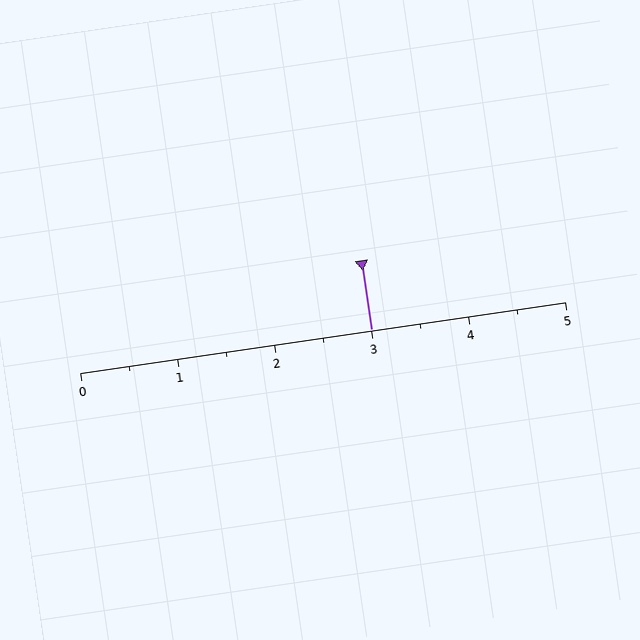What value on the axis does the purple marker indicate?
The marker indicates approximately 3.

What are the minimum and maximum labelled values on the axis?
The axis runs from 0 to 5.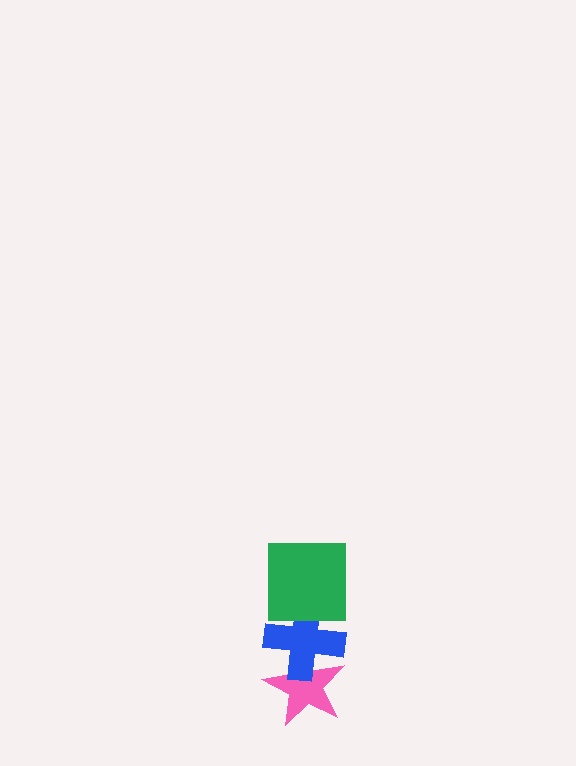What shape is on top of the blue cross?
The green square is on top of the blue cross.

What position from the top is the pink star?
The pink star is 3rd from the top.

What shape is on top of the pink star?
The blue cross is on top of the pink star.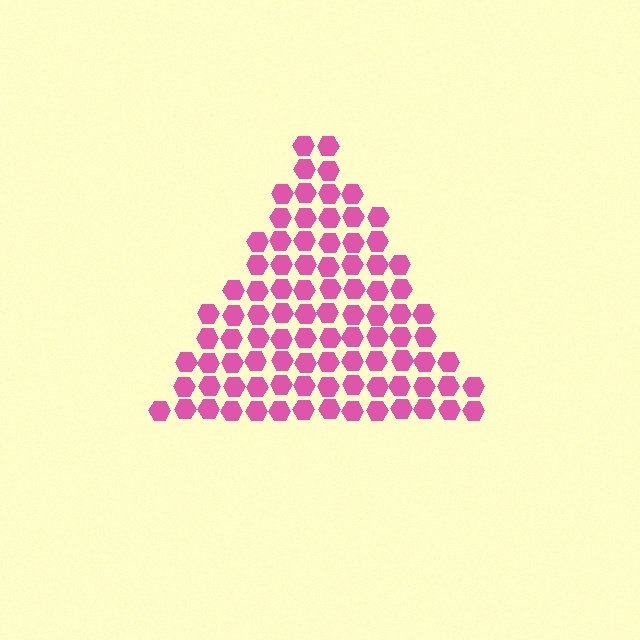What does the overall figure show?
The overall figure shows a triangle.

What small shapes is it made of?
It is made of small hexagons.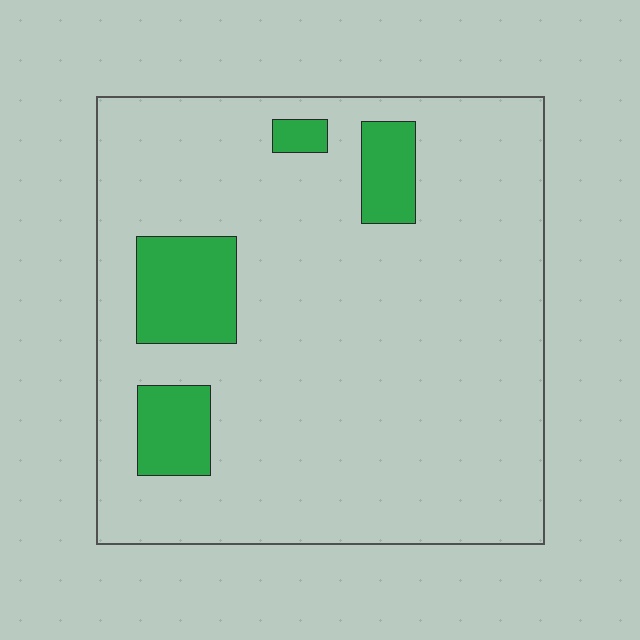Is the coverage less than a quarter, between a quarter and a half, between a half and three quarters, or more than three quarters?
Less than a quarter.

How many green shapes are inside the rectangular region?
4.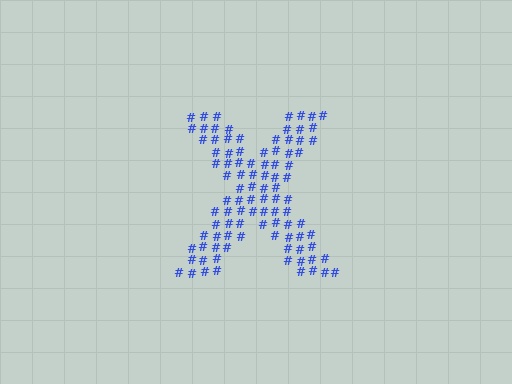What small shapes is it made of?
It is made of small hash symbols.